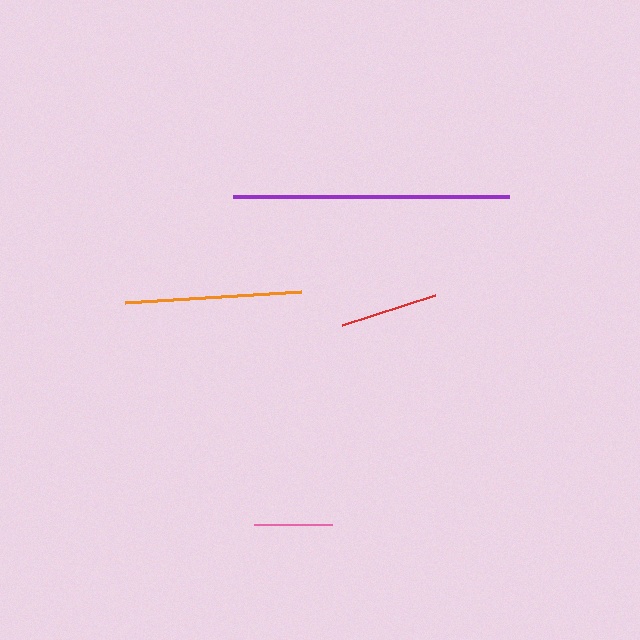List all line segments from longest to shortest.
From longest to shortest: purple, orange, red, pink.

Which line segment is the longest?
The purple line is the longest at approximately 276 pixels.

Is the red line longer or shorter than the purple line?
The purple line is longer than the red line.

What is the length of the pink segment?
The pink segment is approximately 78 pixels long.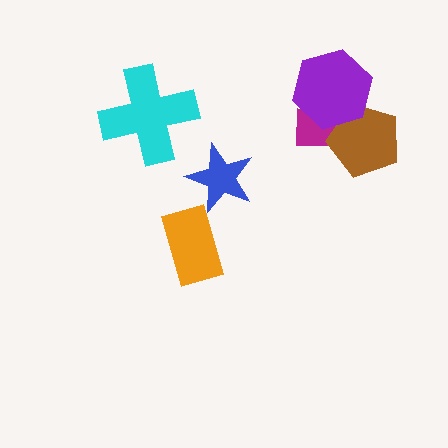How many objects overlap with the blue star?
0 objects overlap with the blue star.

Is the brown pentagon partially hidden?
Yes, it is partially covered by another shape.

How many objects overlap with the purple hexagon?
2 objects overlap with the purple hexagon.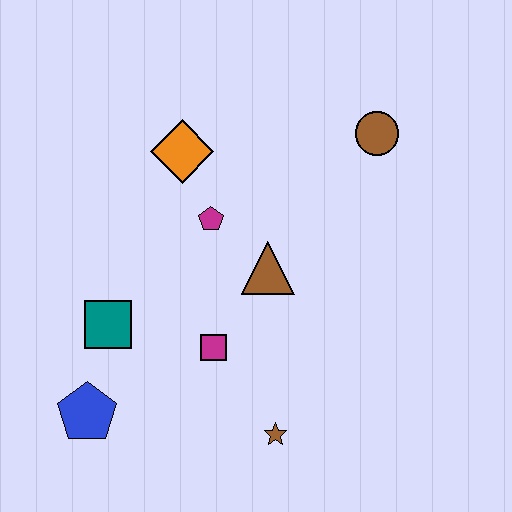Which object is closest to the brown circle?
The brown triangle is closest to the brown circle.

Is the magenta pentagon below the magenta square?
No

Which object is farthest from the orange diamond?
The brown star is farthest from the orange diamond.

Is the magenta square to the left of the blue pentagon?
No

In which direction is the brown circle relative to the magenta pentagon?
The brown circle is to the right of the magenta pentagon.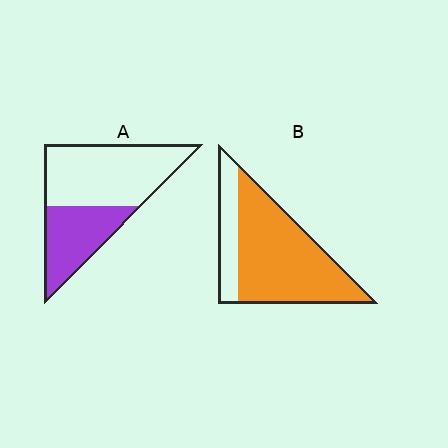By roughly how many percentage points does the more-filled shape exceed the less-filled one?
By roughly 40 percentage points (B over A).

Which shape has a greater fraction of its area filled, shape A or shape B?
Shape B.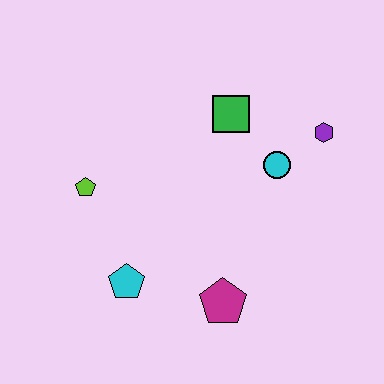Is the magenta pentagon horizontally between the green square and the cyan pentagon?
Yes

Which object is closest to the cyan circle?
The purple hexagon is closest to the cyan circle.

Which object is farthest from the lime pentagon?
The purple hexagon is farthest from the lime pentagon.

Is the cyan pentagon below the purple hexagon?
Yes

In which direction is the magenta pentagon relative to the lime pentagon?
The magenta pentagon is to the right of the lime pentagon.